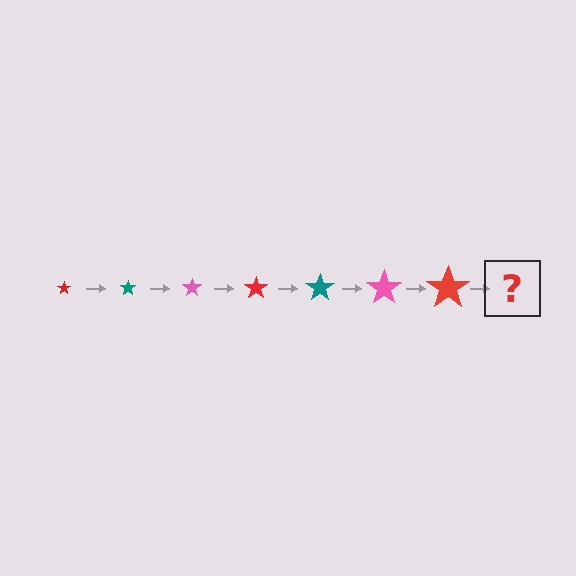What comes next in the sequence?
The next element should be a teal star, larger than the previous one.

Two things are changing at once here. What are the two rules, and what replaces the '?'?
The two rules are that the star grows larger each step and the color cycles through red, teal, and pink. The '?' should be a teal star, larger than the previous one.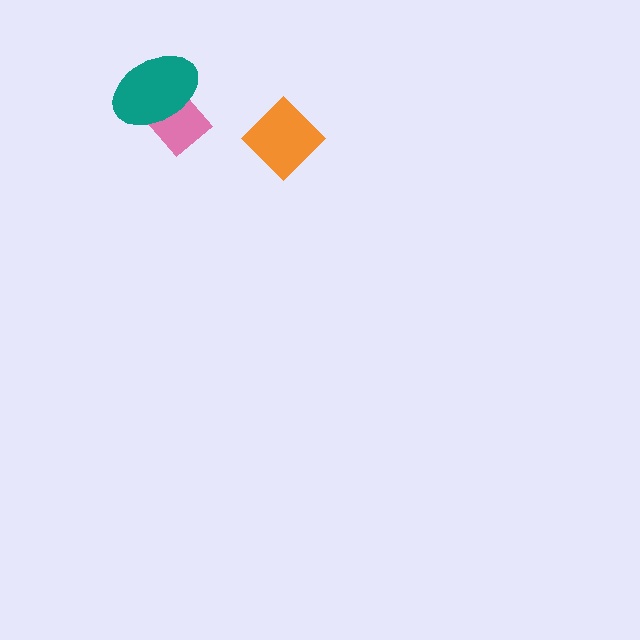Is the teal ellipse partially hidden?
No, no other shape covers it.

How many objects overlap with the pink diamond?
1 object overlaps with the pink diamond.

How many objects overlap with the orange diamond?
0 objects overlap with the orange diamond.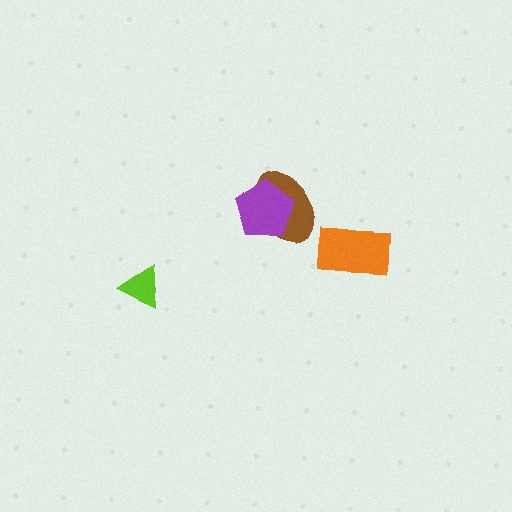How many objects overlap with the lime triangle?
0 objects overlap with the lime triangle.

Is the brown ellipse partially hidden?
Yes, it is partially covered by another shape.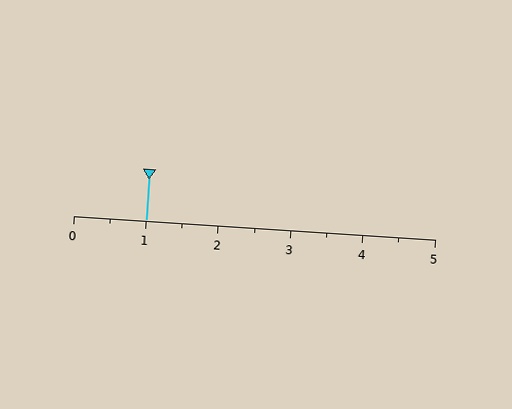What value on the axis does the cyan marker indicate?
The marker indicates approximately 1.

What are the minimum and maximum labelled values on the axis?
The axis runs from 0 to 5.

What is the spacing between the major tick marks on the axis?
The major ticks are spaced 1 apart.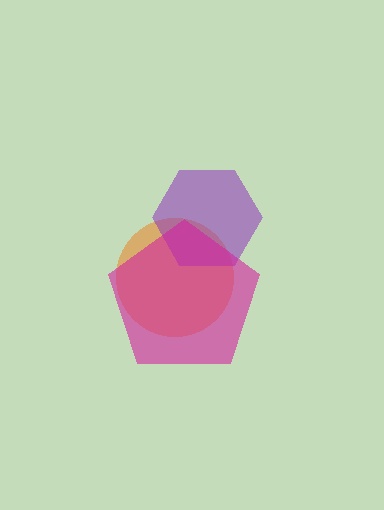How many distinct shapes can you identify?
There are 3 distinct shapes: an orange circle, a purple hexagon, a magenta pentagon.